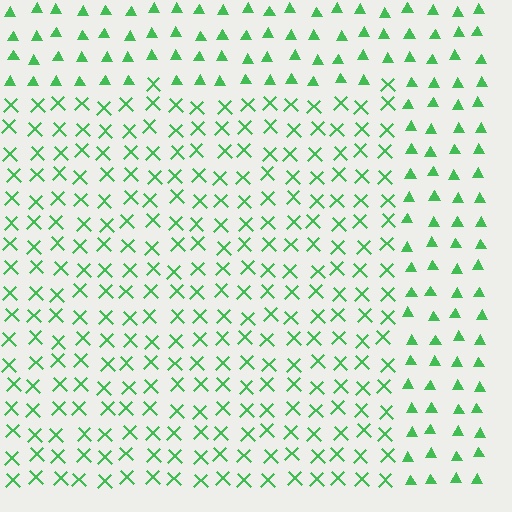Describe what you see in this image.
The image is filled with small green elements arranged in a uniform grid. A rectangle-shaped region contains X marks, while the surrounding area contains triangles. The boundary is defined purely by the change in element shape.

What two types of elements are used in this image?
The image uses X marks inside the rectangle region and triangles outside it.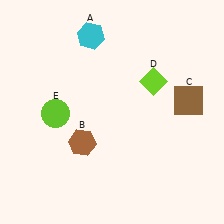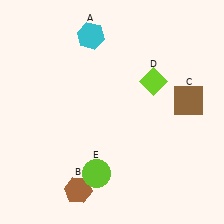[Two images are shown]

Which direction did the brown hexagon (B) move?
The brown hexagon (B) moved down.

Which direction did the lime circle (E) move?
The lime circle (E) moved down.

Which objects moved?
The objects that moved are: the brown hexagon (B), the lime circle (E).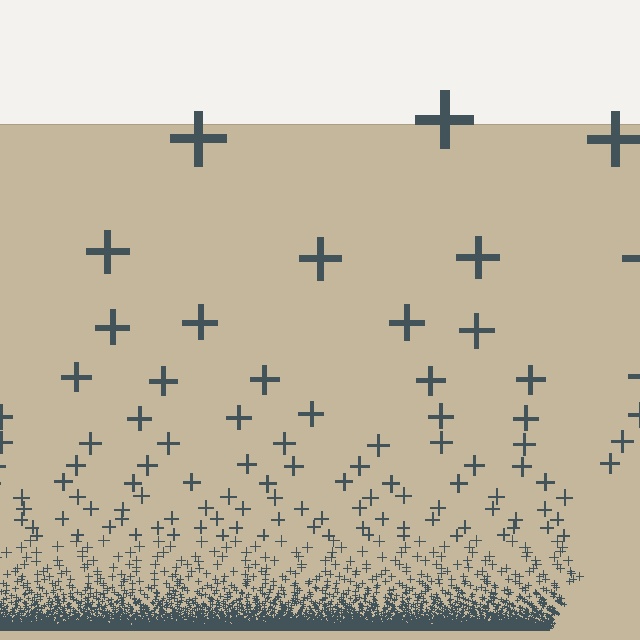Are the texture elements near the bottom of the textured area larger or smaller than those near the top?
Smaller. The gradient is inverted — elements near the bottom are smaller and denser.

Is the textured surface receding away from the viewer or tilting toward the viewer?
The surface appears to tilt toward the viewer. Texture elements get larger and sparser toward the top.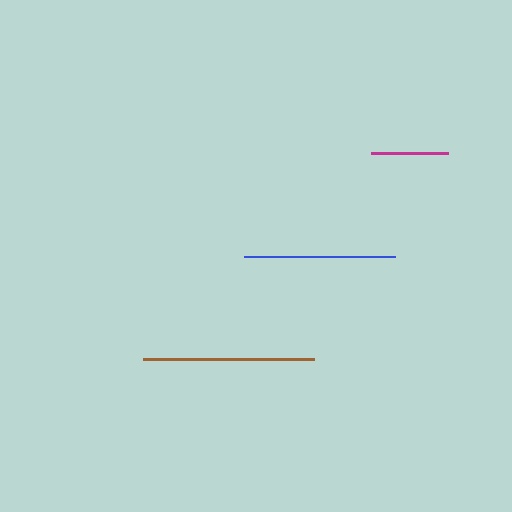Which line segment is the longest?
The brown line is the longest at approximately 171 pixels.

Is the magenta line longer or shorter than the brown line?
The brown line is longer than the magenta line.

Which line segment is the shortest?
The magenta line is the shortest at approximately 77 pixels.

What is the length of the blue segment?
The blue segment is approximately 151 pixels long.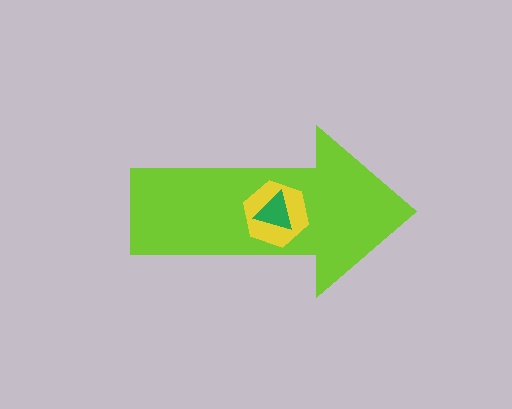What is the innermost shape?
The green triangle.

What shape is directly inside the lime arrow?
The yellow hexagon.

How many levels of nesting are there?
3.